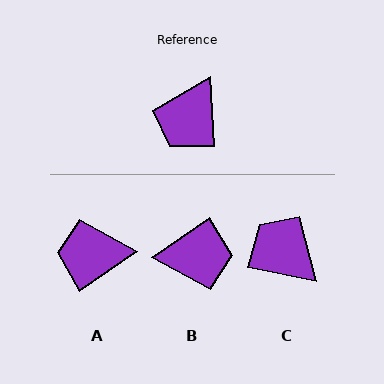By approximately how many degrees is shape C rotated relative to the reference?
Approximately 105 degrees clockwise.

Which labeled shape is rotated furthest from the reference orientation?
B, about 121 degrees away.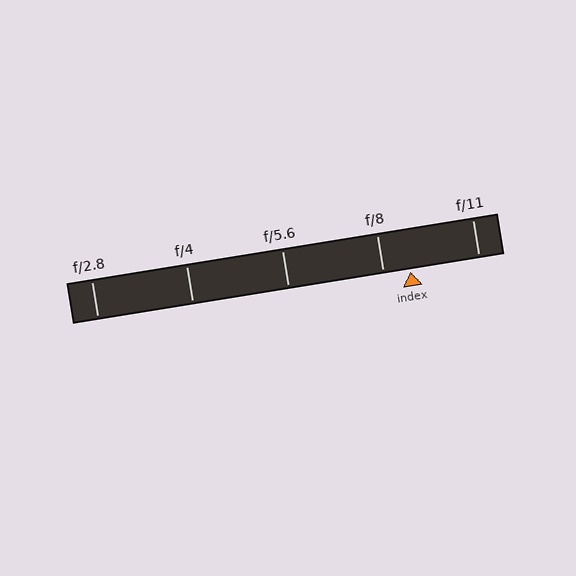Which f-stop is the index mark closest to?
The index mark is closest to f/8.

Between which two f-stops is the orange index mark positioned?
The index mark is between f/8 and f/11.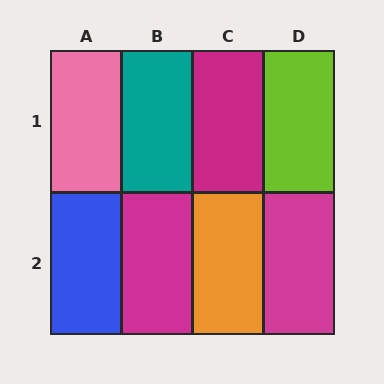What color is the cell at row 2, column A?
Blue.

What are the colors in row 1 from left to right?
Pink, teal, magenta, lime.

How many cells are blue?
1 cell is blue.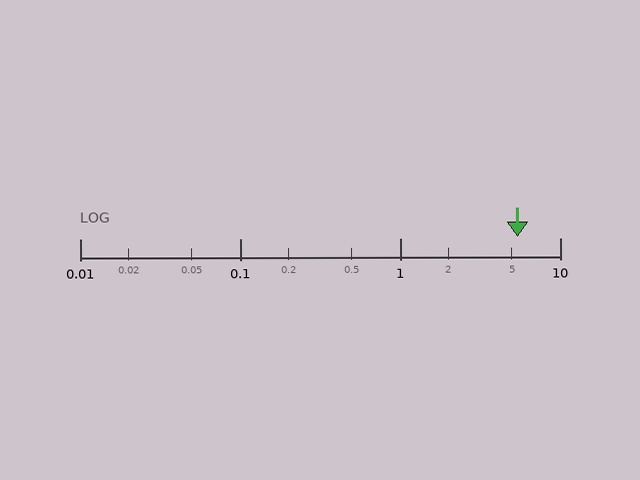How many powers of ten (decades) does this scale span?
The scale spans 3 decades, from 0.01 to 10.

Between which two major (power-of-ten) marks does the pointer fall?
The pointer is between 1 and 10.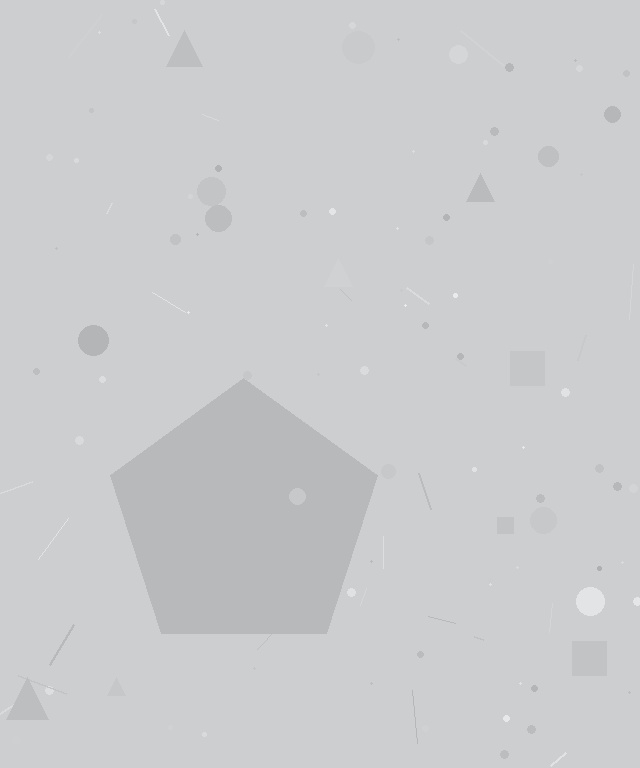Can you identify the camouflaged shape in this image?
The camouflaged shape is a pentagon.